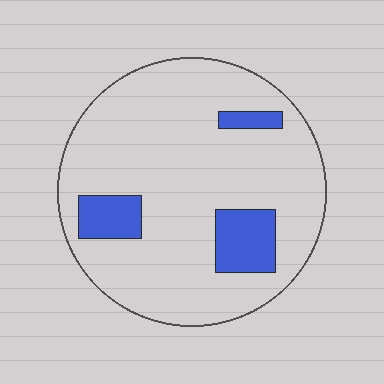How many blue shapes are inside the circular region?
3.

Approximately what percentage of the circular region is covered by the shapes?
Approximately 15%.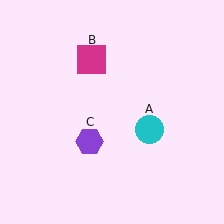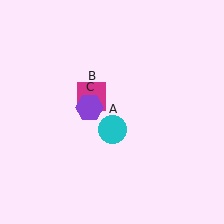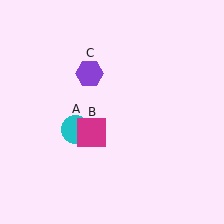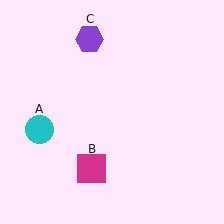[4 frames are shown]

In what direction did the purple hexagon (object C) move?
The purple hexagon (object C) moved up.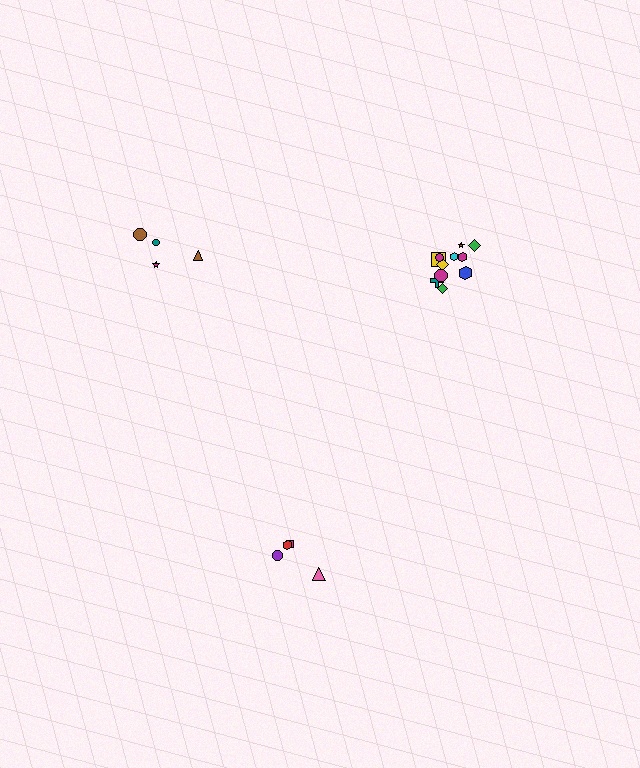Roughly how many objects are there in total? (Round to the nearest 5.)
Roughly 20 objects in total.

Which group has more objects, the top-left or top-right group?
The top-right group.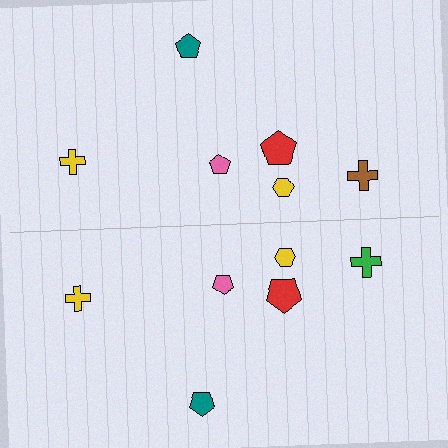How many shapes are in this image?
There are 12 shapes in this image.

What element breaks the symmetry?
The green cross on the bottom side breaks the symmetry — its mirror counterpart is brown.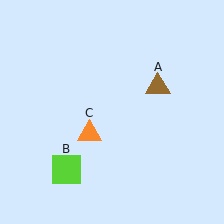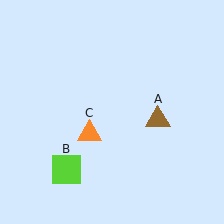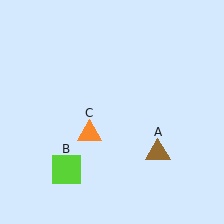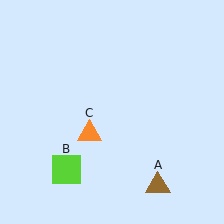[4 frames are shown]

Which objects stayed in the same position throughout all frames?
Lime square (object B) and orange triangle (object C) remained stationary.